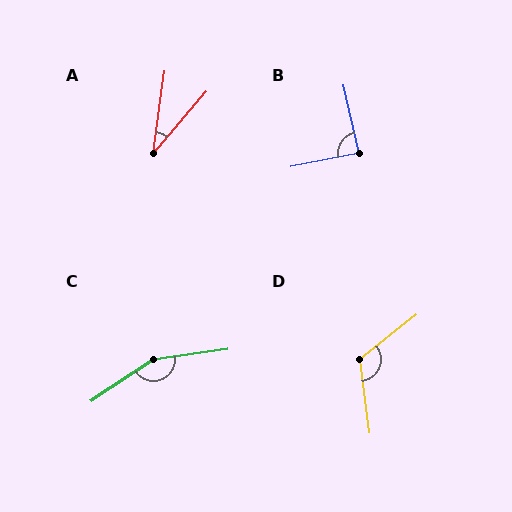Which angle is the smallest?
A, at approximately 33 degrees.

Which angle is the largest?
C, at approximately 155 degrees.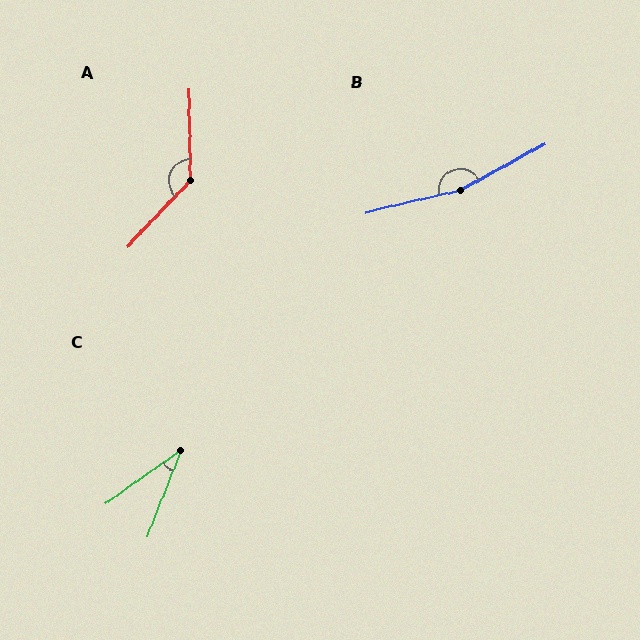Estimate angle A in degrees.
Approximately 136 degrees.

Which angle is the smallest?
C, at approximately 33 degrees.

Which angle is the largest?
B, at approximately 164 degrees.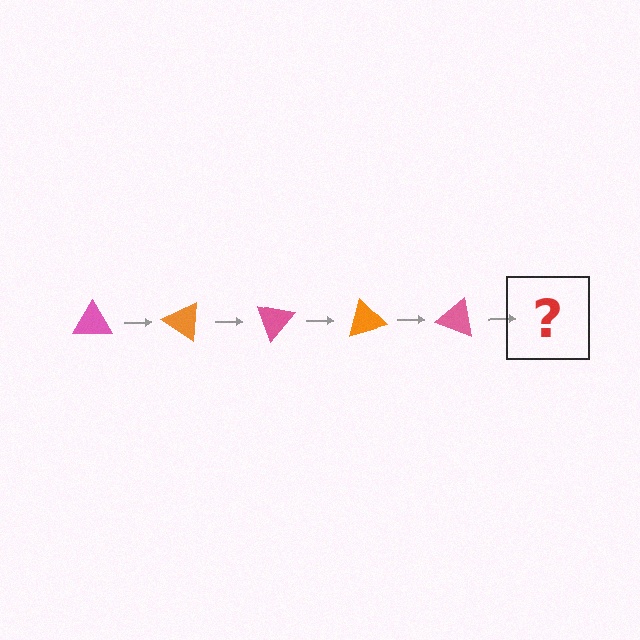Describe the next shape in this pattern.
It should be an orange triangle, rotated 175 degrees from the start.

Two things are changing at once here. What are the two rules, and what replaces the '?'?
The two rules are that it rotates 35 degrees each step and the color cycles through pink and orange. The '?' should be an orange triangle, rotated 175 degrees from the start.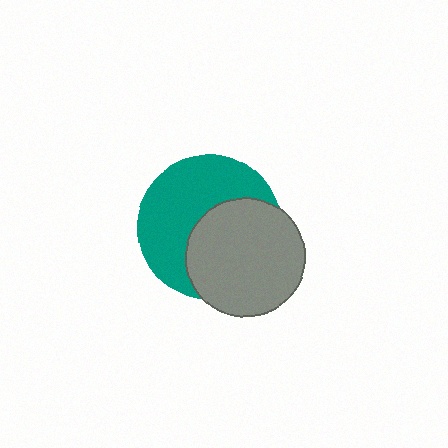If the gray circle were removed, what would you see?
You would see the complete teal circle.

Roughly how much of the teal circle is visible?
About half of it is visible (roughly 54%).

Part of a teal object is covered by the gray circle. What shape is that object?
It is a circle.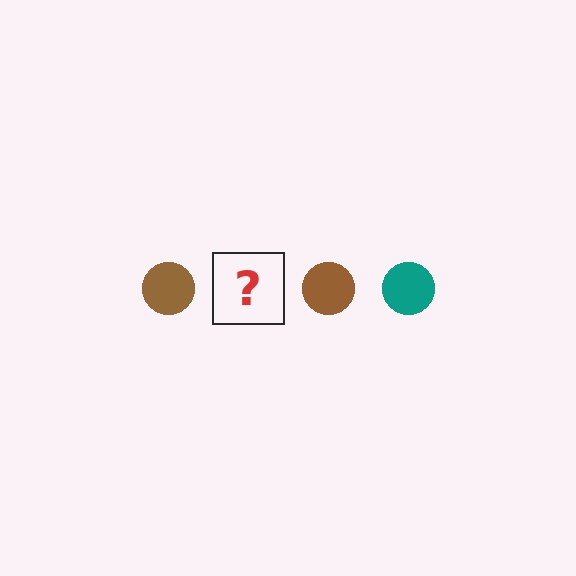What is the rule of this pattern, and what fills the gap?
The rule is that the pattern cycles through brown, teal circles. The gap should be filled with a teal circle.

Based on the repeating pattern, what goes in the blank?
The blank should be a teal circle.